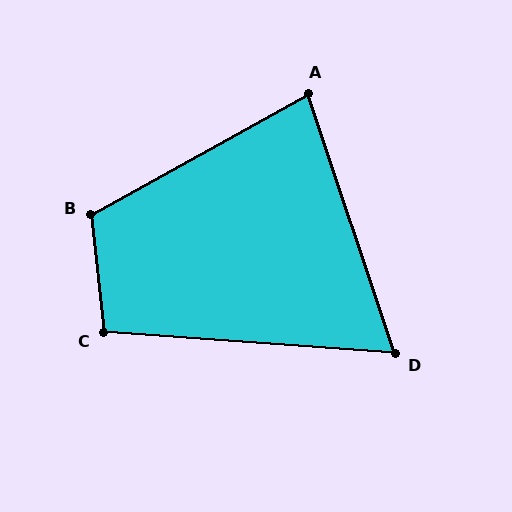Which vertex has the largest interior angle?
B, at approximately 113 degrees.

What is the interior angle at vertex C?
Approximately 100 degrees (obtuse).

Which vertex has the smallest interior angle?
D, at approximately 67 degrees.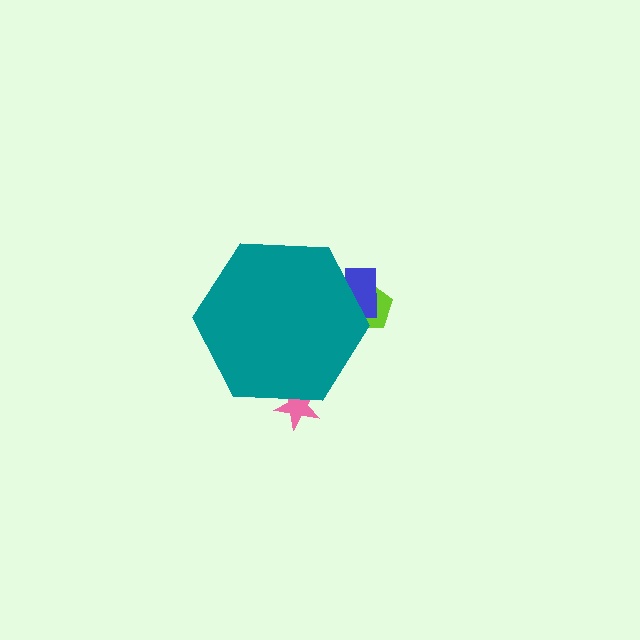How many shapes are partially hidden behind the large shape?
3 shapes are partially hidden.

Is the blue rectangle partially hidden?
Yes, the blue rectangle is partially hidden behind the teal hexagon.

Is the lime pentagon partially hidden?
Yes, the lime pentagon is partially hidden behind the teal hexagon.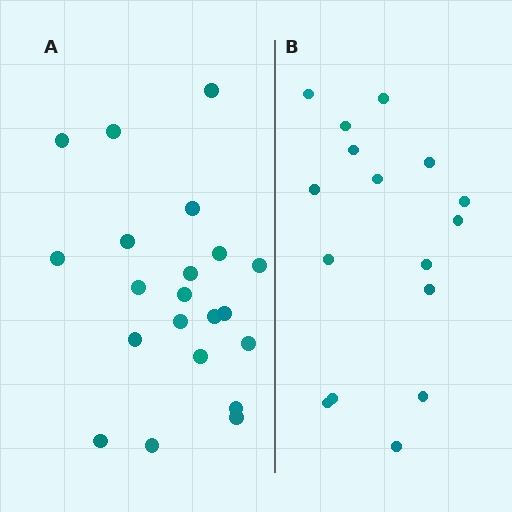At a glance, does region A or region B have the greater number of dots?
Region A (the left region) has more dots.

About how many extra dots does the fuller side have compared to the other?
Region A has about 5 more dots than region B.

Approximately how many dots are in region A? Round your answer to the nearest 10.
About 20 dots. (The exact count is 21, which rounds to 20.)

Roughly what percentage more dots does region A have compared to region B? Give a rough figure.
About 30% more.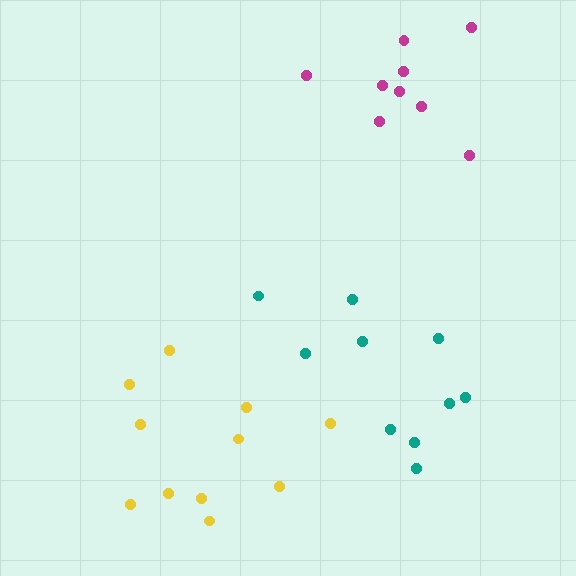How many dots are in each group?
Group 1: 11 dots, Group 2: 10 dots, Group 3: 9 dots (30 total).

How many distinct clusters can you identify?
There are 3 distinct clusters.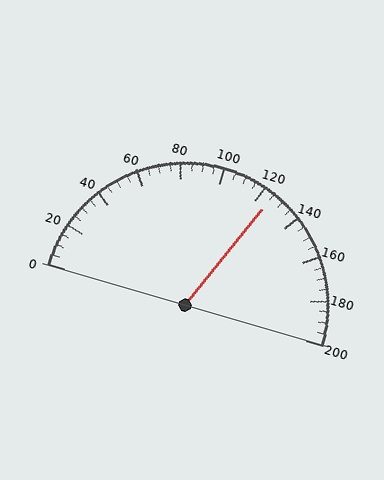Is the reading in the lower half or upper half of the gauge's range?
The reading is in the upper half of the range (0 to 200).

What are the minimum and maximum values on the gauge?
The gauge ranges from 0 to 200.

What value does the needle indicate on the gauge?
The needle indicates approximately 125.